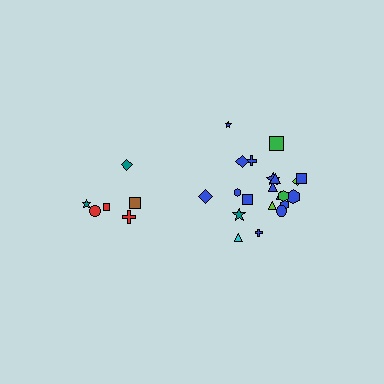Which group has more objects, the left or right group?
The right group.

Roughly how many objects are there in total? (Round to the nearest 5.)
Roughly 30 objects in total.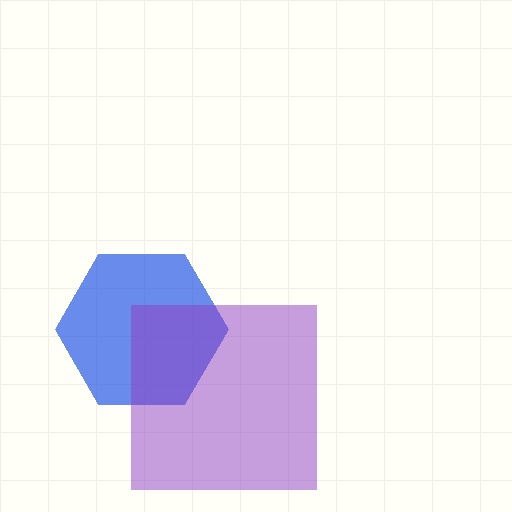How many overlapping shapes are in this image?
There are 2 overlapping shapes in the image.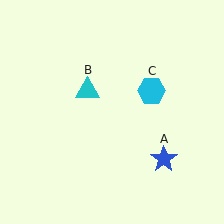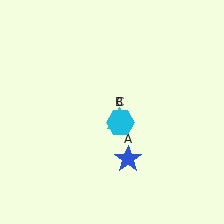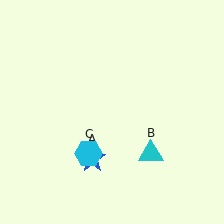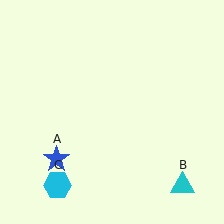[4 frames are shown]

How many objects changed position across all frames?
3 objects changed position: blue star (object A), cyan triangle (object B), cyan hexagon (object C).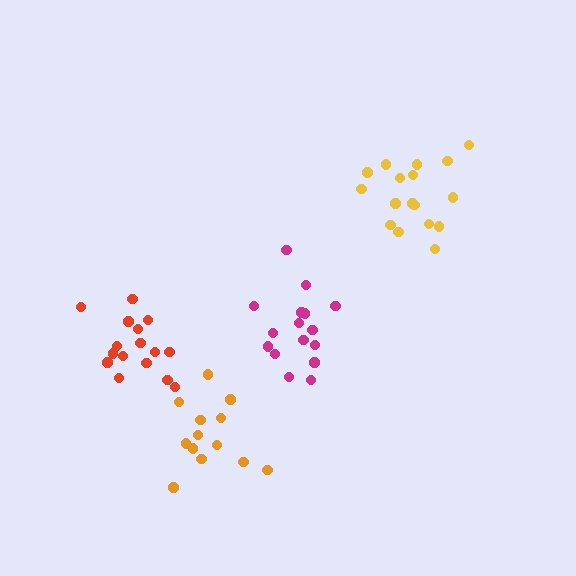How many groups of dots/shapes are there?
There are 4 groups.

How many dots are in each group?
Group 1: 16 dots, Group 2: 17 dots, Group 3: 16 dots, Group 4: 13 dots (62 total).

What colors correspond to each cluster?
The clusters are colored: red, yellow, magenta, orange.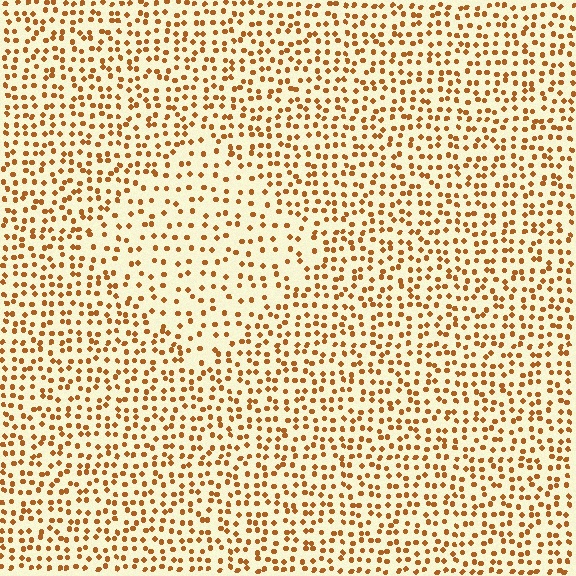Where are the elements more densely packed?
The elements are more densely packed outside the diamond boundary.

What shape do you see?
I see a diamond.